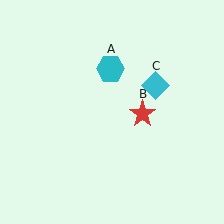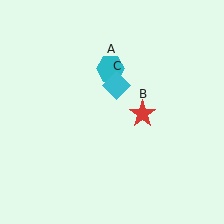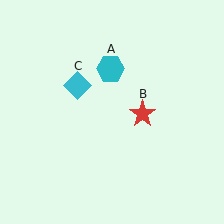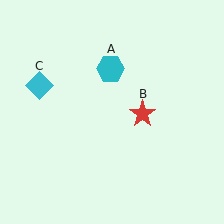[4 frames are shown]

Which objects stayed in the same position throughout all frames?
Cyan hexagon (object A) and red star (object B) remained stationary.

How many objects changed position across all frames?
1 object changed position: cyan diamond (object C).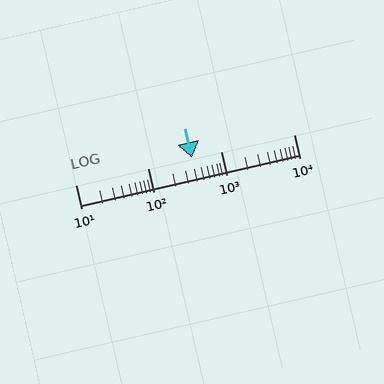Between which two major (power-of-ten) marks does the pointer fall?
The pointer is between 100 and 1000.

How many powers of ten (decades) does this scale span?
The scale spans 3 decades, from 10 to 10000.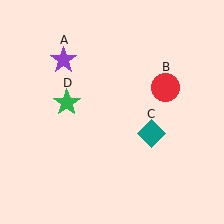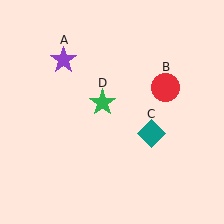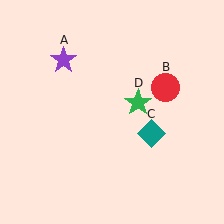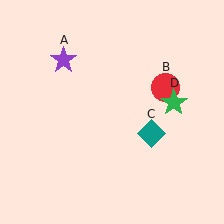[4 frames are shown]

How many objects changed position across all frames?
1 object changed position: green star (object D).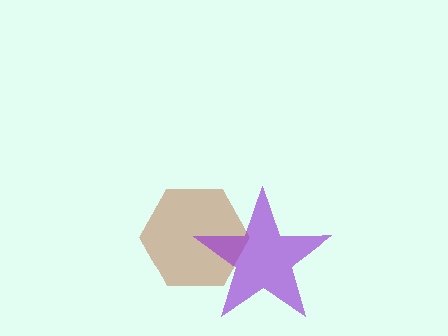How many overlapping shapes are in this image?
There are 2 overlapping shapes in the image.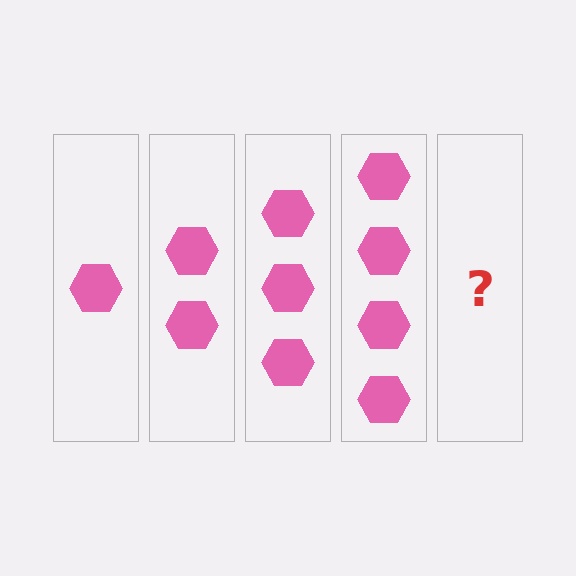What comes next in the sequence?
The next element should be 5 hexagons.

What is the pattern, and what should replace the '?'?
The pattern is that each step adds one more hexagon. The '?' should be 5 hexagons.